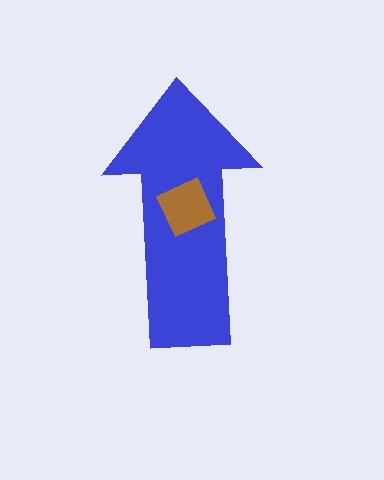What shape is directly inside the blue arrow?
The brown square.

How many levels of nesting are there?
2.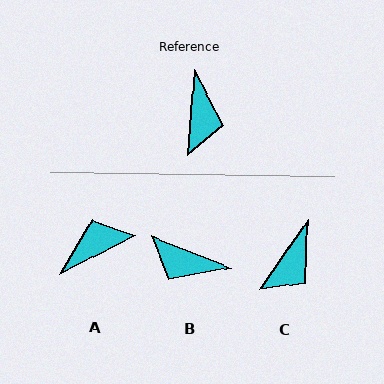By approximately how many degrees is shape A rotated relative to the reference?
Approximately 122 degrees counter-clockwise.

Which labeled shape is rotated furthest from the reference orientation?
A, about 122 degrees away.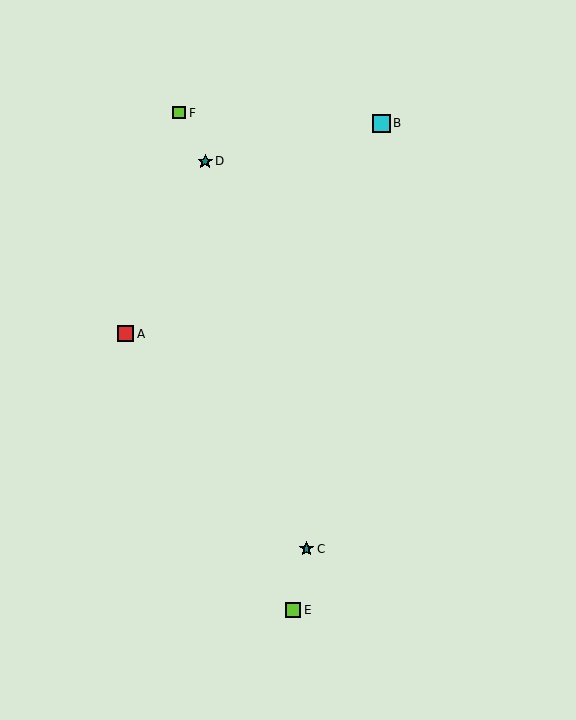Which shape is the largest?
The cyan square (labeled B) is the largest.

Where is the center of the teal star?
The center of the teal star is at (307, 549).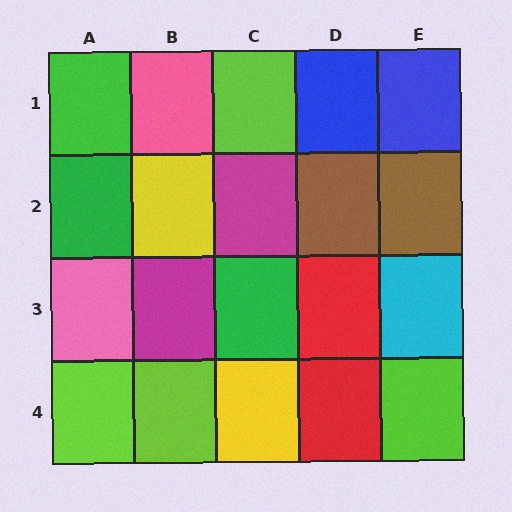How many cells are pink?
2 cells are pink.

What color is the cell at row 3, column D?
Red.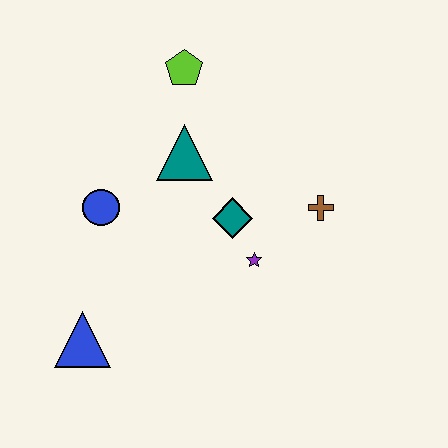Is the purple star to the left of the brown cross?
Yes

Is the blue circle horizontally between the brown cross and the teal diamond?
No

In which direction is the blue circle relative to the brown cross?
The blue circle is to the left of the brown cross.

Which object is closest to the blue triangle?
The blue circle is closest to the blue triangle.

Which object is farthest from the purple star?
The lime pentagon is farthest from the purple star.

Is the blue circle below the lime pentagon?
Yes